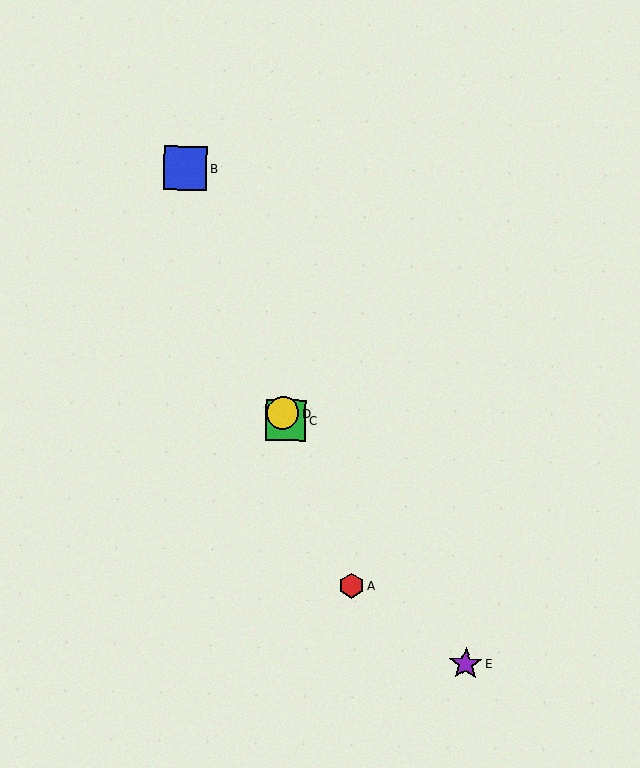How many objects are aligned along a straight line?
4 objects (A, B, C, D) are aligned along a straight line.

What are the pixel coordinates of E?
Object E is at (466, 664).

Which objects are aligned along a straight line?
Objects A, B, C, D are aligned along a straight line.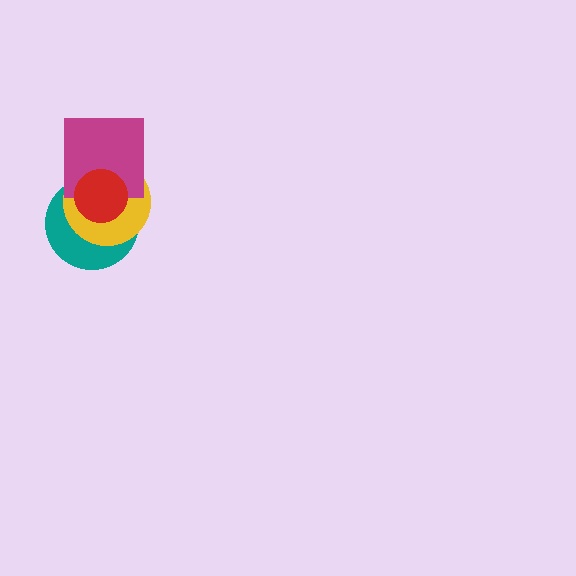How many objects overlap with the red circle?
3 objects overlap with the red circle.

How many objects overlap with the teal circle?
3 objects overlap with the teal circle.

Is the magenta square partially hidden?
Yes, it is partially covered by another shape.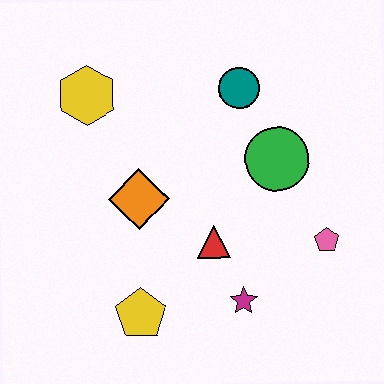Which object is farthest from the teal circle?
The yellow pentagon is farthest from the teal circle.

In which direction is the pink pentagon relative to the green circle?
The pink pentagon is below the green circle.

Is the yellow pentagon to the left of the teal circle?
Yes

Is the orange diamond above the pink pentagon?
Yes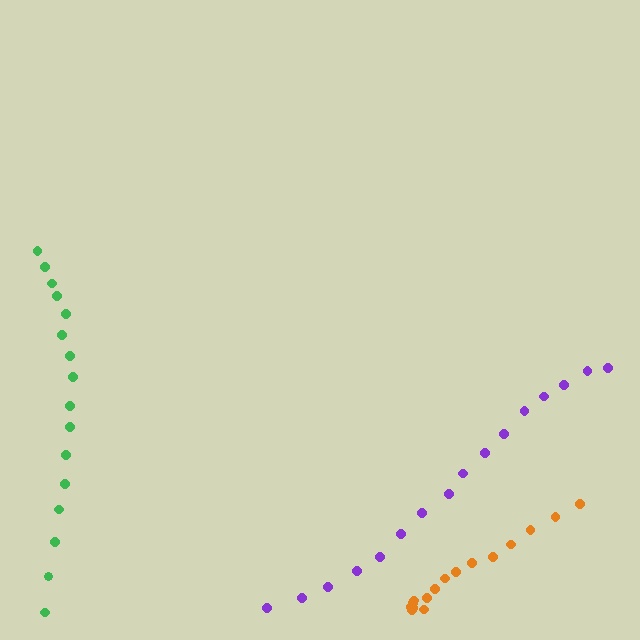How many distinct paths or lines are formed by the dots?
There are 3 distinct paths.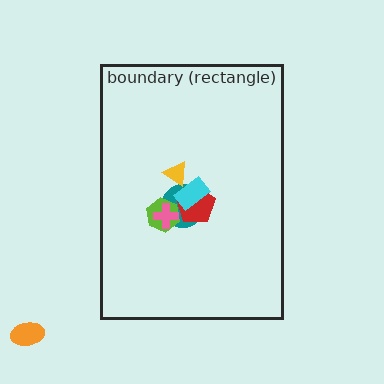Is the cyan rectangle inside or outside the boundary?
Inside.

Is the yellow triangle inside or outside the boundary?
Inside.